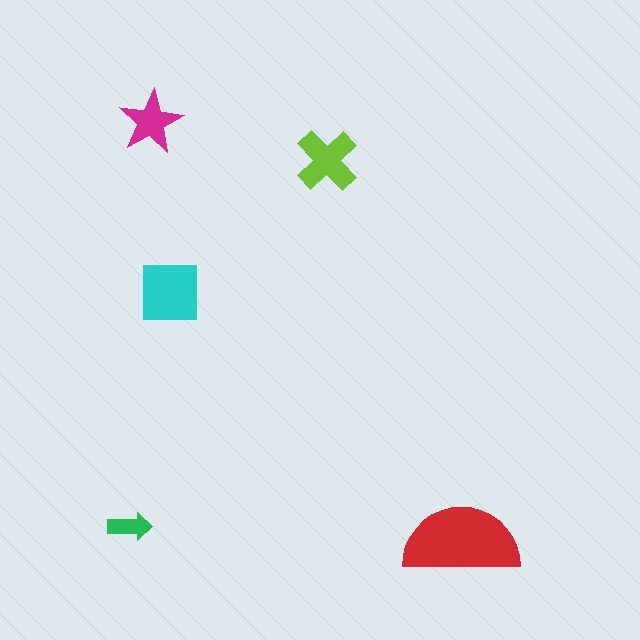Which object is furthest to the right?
The red semicircle is rightmost.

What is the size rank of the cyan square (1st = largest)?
2nd.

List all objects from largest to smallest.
The red semicircle, the cyan square, the lime cross, the magenta star, the green arrow.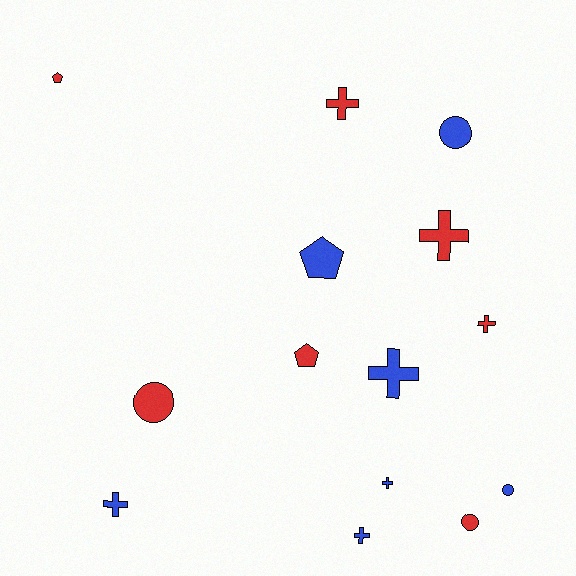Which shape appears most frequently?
Cross, with 7 objects.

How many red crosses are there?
There are 3 red crosses.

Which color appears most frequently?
Red, with 7 objects.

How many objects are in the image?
There are 14 objects.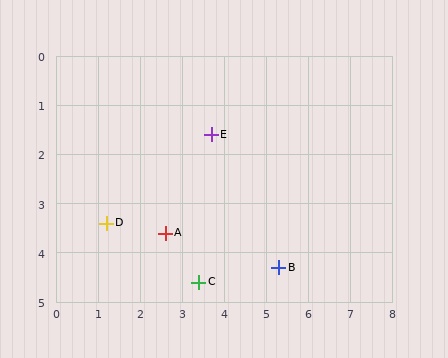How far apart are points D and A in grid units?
Points D and A are about 1.4 grid units apart.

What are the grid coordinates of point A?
Point A is at approximately (2.6, 3.6).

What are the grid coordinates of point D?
Point D is at approximately (1.2, 3.4).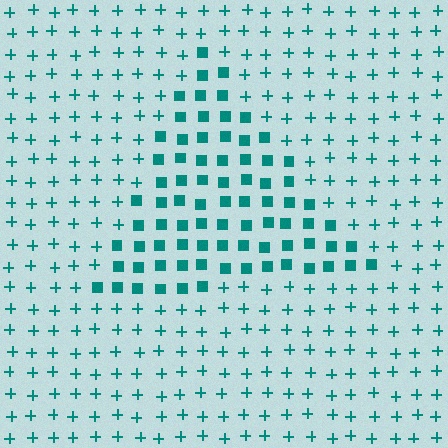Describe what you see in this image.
The image is filled with small teal elements arranged in a uniform grid. A triangle-shaped region contains squares, while the surrounding area contains plus signs. The boundary is defined purely by the change in element shape.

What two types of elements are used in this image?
The image uses squares inside the triangle region and plus signs outside it.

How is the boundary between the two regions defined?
The boundary is defined by a change in element shape: squares inside vs. plus signs outside. All elements share the same color and spacing.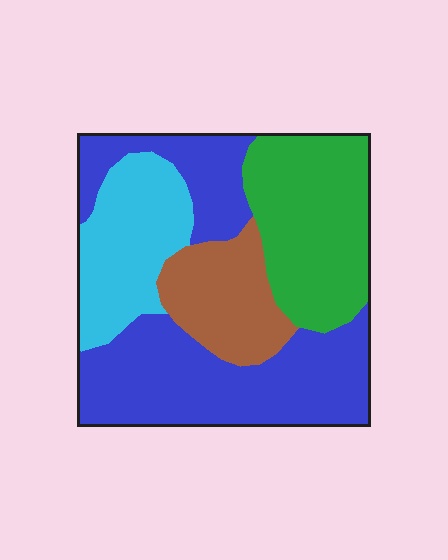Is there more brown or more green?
Green.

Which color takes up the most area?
Blue, at roughly 45%.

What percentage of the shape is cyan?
Cyan covers roughly 20% of the shape.